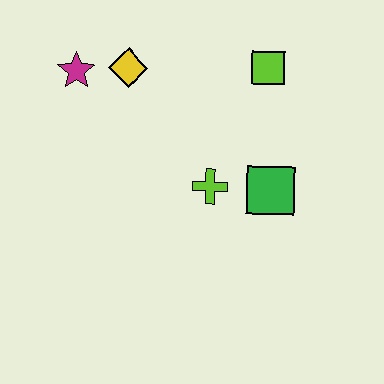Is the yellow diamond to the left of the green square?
Yes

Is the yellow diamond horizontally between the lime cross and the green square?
No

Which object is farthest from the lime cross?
The magenta star is farthest from the lime cross.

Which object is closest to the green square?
The lime cross is closest to the green square.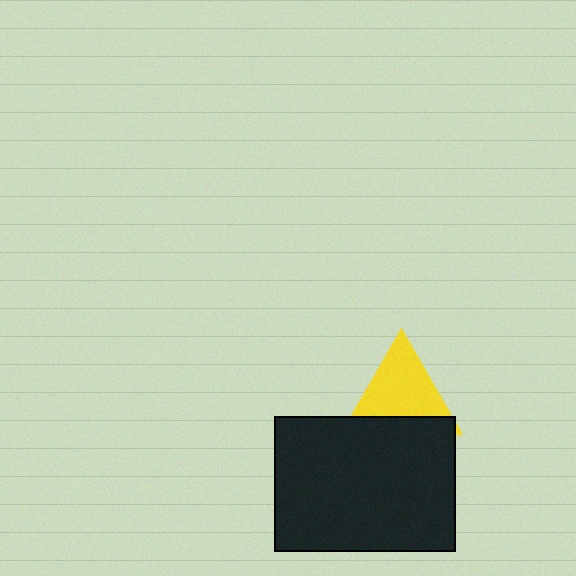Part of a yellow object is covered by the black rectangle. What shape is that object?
It is a triangle.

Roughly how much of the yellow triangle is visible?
Most of it is visible (roughly 67%).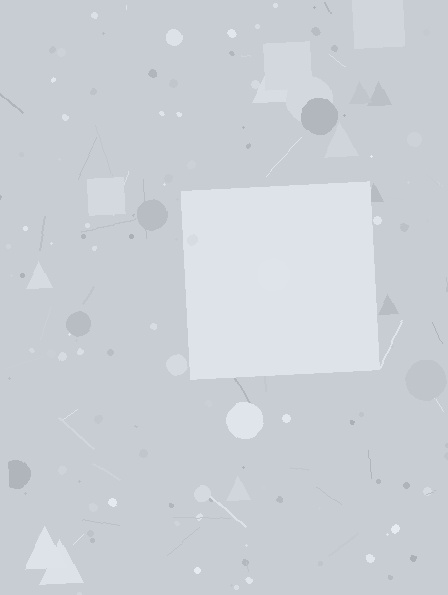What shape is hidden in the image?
A square is hidden in the image.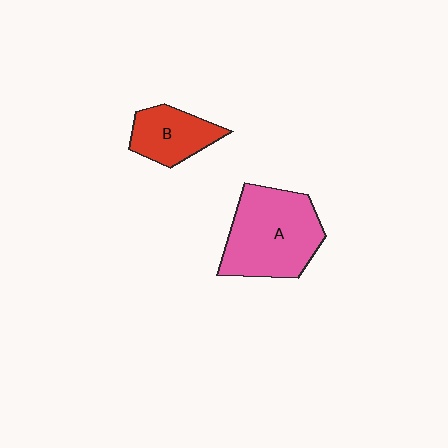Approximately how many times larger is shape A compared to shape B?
Approximately 1.9 times.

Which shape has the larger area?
Shape A (pink).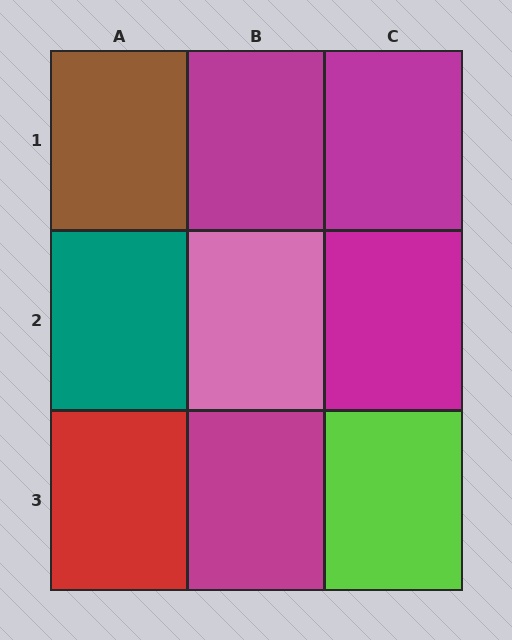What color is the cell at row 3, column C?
Lime.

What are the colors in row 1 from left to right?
Brown, magenta, magenta.